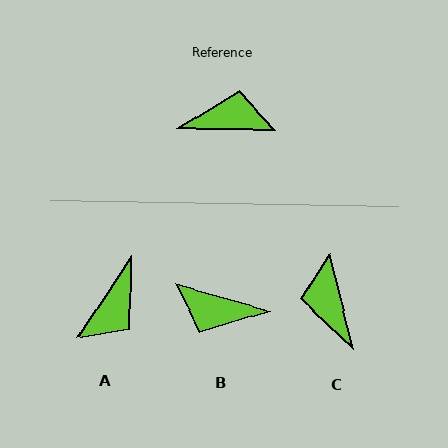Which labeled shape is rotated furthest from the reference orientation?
B, about 165 degrees away.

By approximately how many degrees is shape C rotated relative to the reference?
Approximately 105 degrees counter-clockwise.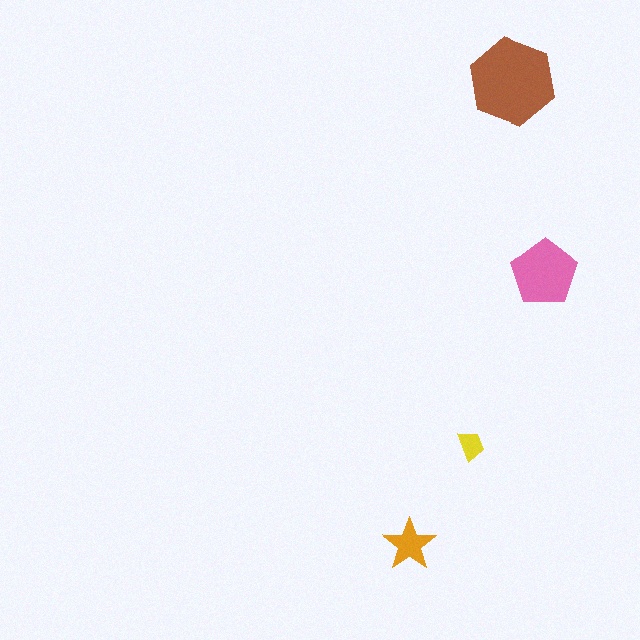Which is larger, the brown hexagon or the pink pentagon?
The brown hexagon.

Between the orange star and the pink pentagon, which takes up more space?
The pink pentagon.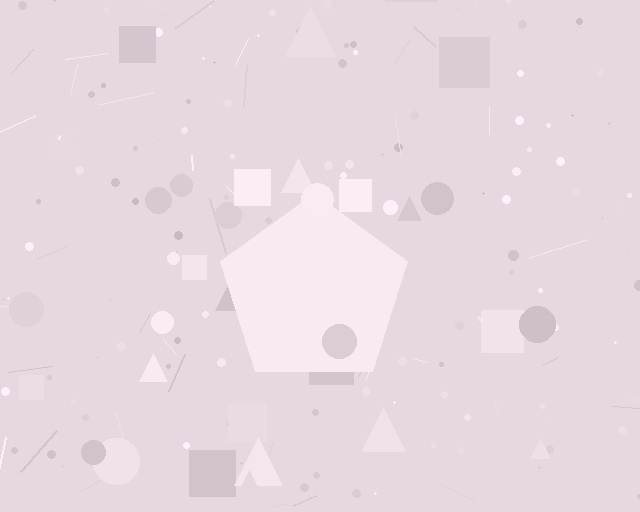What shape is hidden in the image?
A pentagon is hidden in the image.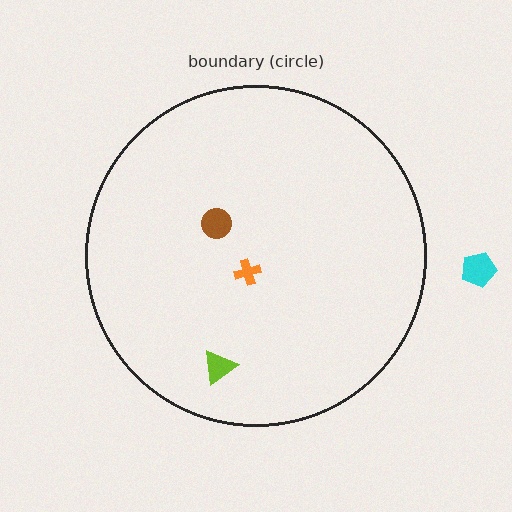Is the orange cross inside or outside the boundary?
Inside.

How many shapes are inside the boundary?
3 inside, 1 outside.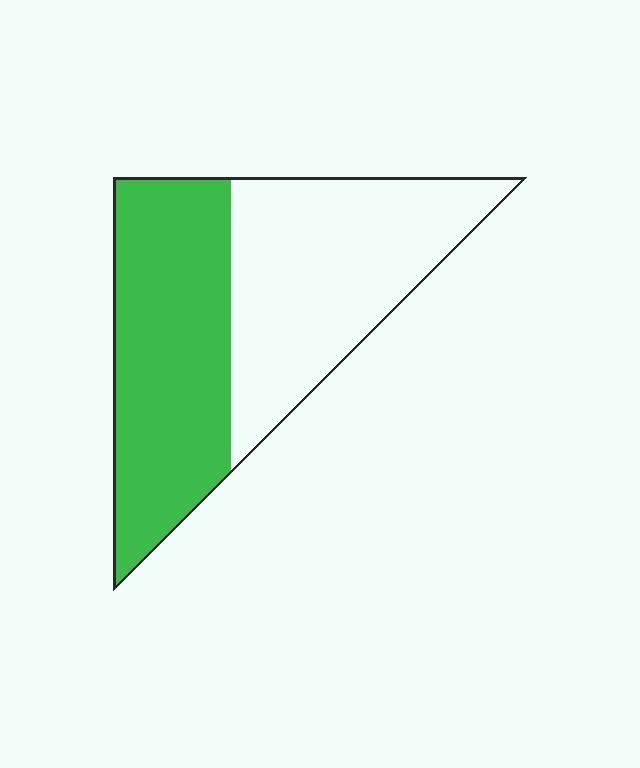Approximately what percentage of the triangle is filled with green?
Approximately 50%.